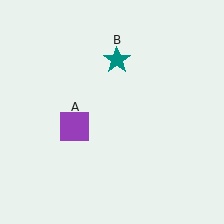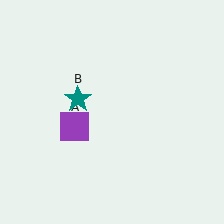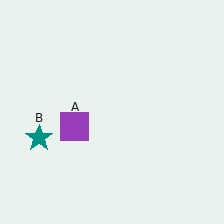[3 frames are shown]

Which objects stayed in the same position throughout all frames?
Purple square (object A) remained stationary.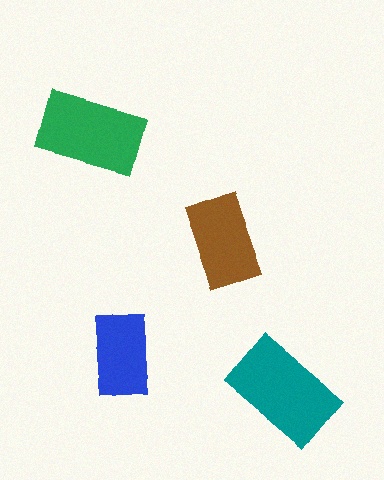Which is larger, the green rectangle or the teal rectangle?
The teal one.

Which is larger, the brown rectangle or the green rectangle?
The green one.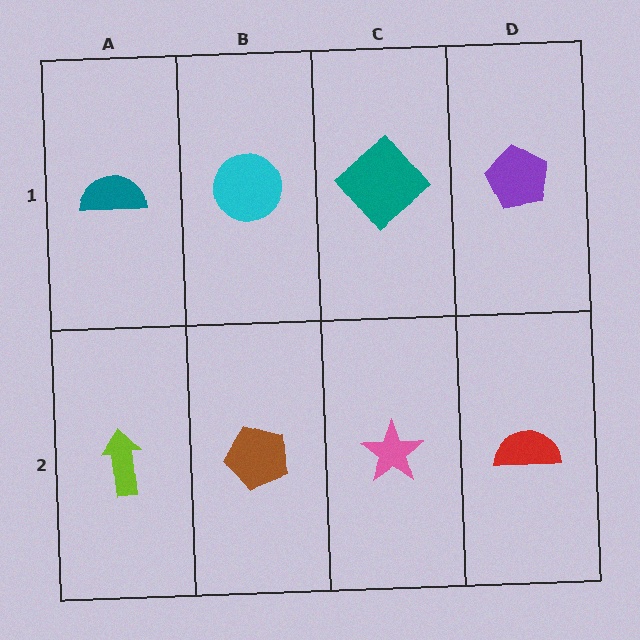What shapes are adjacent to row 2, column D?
A purple pentagon (row 1, column D), a pink star (row 2, column C).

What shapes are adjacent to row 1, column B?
A brown pentagon (row 2, column B), a teal semicircle (row 1, column A), a teal diamond (row 1, column C).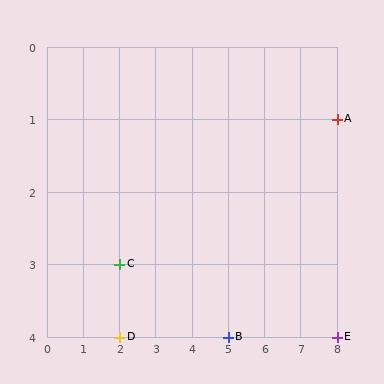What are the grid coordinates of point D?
Point D is at grid coordinates (2, 4).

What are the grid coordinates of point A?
Point A is at grid coordinates (8, 1).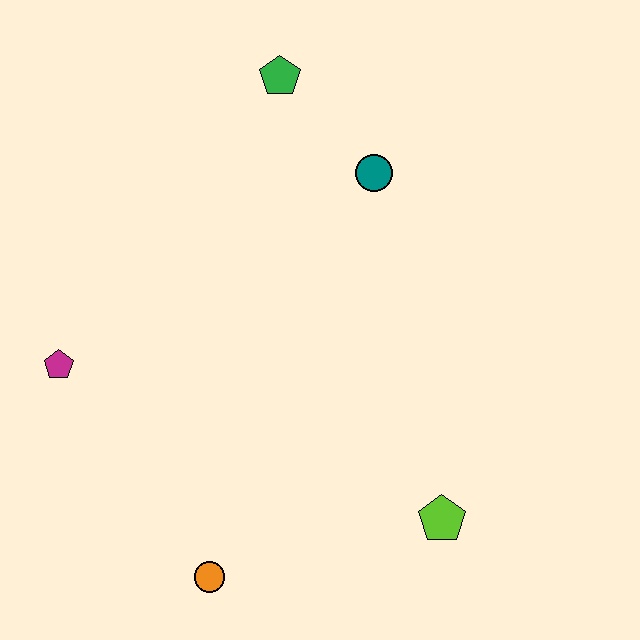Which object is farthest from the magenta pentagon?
The lime pentagon is farthest from the magenta pentagon.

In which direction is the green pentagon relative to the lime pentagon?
The green pentagon is above the lime pentagon.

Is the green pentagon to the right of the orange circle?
Yes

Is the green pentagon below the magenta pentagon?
No